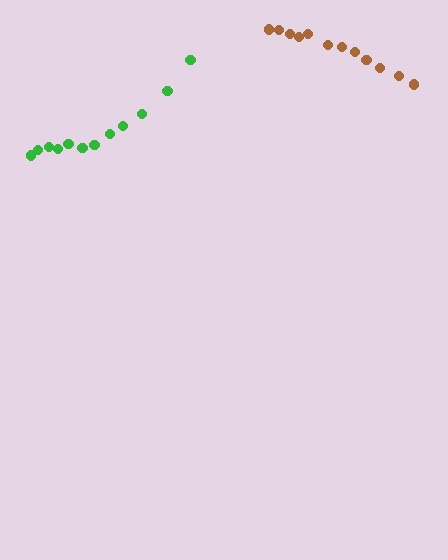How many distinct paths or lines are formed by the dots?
There are 2 distinct paths.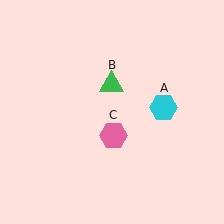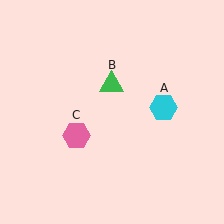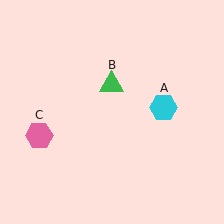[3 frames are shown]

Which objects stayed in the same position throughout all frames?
Cyan hexagon (object A) and green triangle (object B) remained stationary.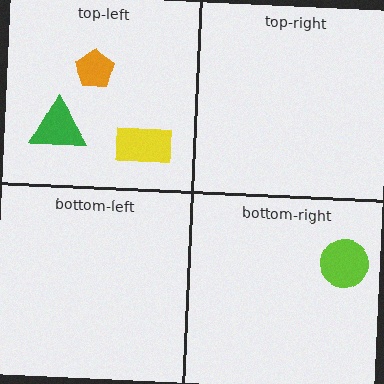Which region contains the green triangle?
The top-left region.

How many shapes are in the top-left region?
3.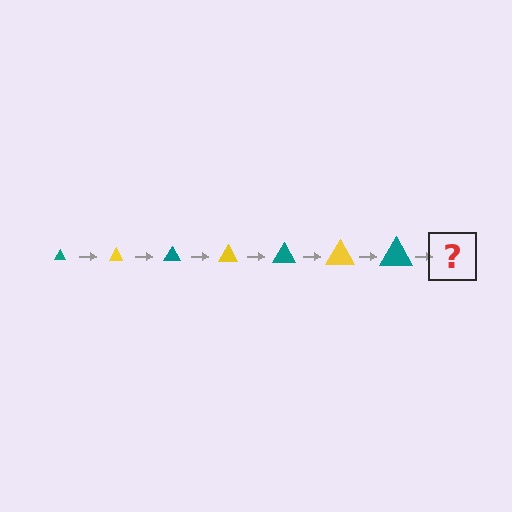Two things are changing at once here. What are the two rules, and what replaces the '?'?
The two rules are that the triangle grows larger each step and the color cycles through teal and yellow. The '?' should be a yellow triangle, larger than the previous one.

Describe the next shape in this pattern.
It should be a yellow triangle, larger than the previous one.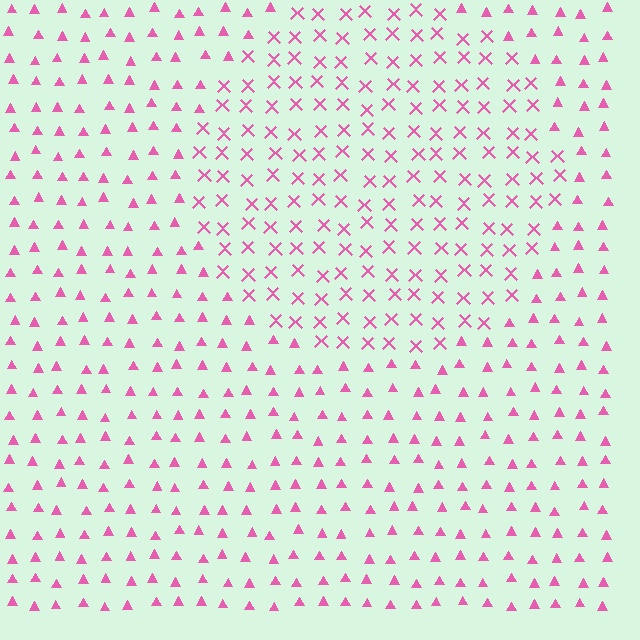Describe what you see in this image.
The image is filled with small pink elements arranged in a uniform grid. A circle-shaped region contains X marks, while the surrounding area contains triangles. The boundary is defined purely by the change in element shape.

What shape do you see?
I see a circle.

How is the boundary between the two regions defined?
The boundary is defined by a change in element shape: X marks inside vs. triangles outside. All elements share the same color and spacing.